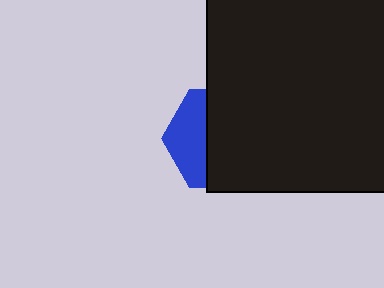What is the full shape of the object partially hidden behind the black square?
The partially hidden object is a blue hexagon.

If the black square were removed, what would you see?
You would see the complete blue hexagon.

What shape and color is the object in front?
The object in front is a black square.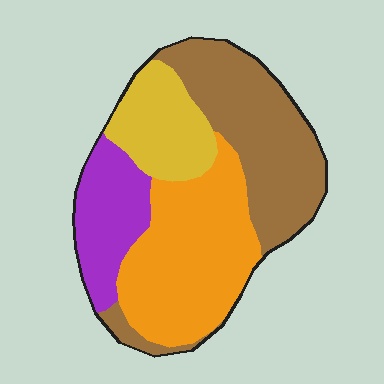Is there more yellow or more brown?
Brown.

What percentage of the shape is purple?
Purple covers about 15% of the shape.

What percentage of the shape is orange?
Orange takes up about one third (1/3) of the shape.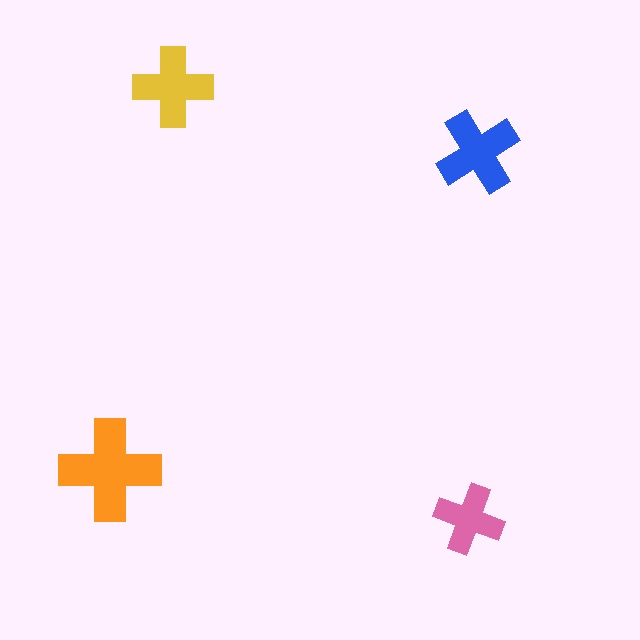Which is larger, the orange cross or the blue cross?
The orange one.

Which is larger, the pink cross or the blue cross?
The blue one.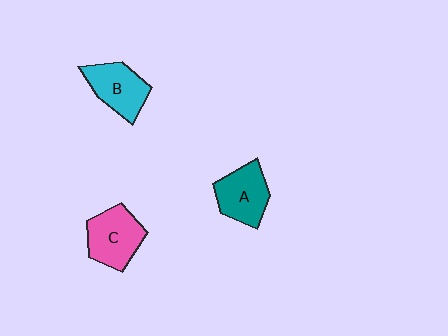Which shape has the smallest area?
Shape A (teal).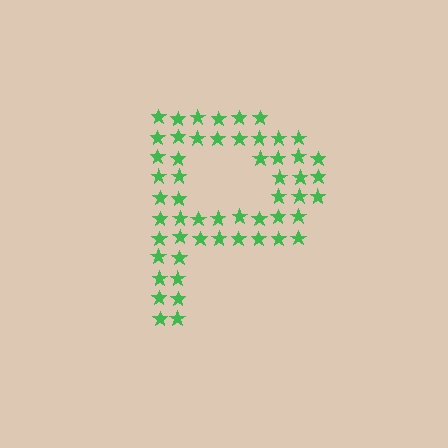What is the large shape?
The large shape is the letter P.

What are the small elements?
The small elements are stars.